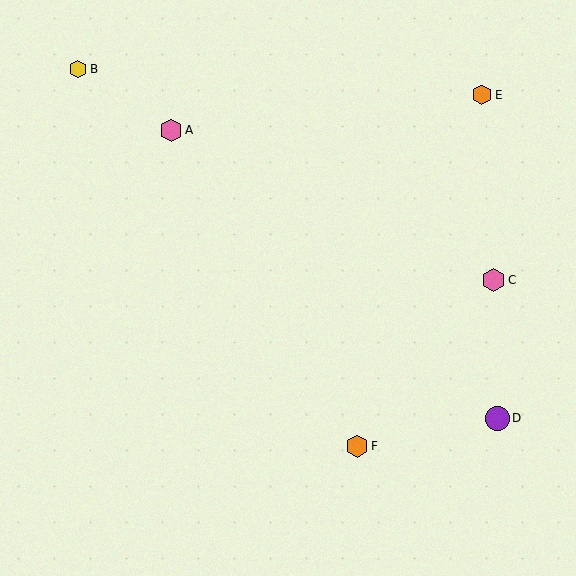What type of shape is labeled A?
Shape A is a pink hexagon.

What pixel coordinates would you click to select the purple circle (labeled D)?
Click at (498, 418) to select the purple circle D.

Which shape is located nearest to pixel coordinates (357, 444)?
The orange hexagon (labeled F) at (357, 446) is nearest to that location.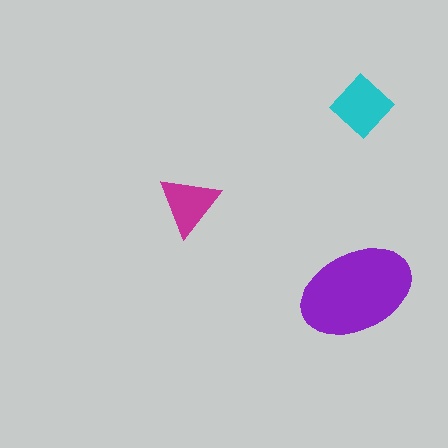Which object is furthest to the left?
The magenta triangle is leftmost.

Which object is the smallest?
The magenta triangle.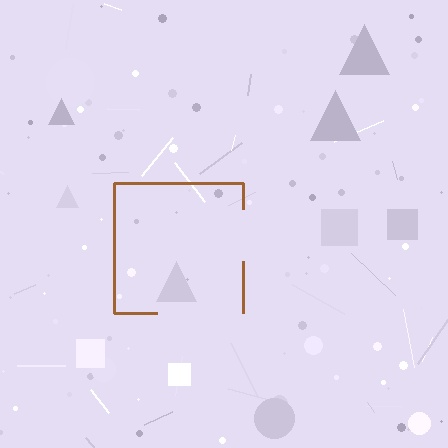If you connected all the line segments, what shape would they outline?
They would outline a square.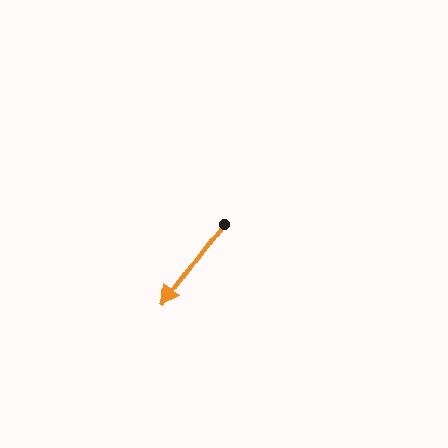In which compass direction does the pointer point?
Southwest.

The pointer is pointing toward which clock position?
Roughly 7 o'clock.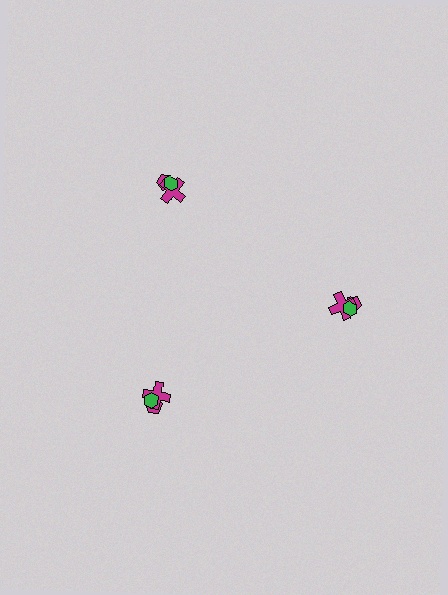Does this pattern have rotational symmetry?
Yes, this pattern has 3-fold rotational symmetry. It looks the same after rotating 120 degrees around the center.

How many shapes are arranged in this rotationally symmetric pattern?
There are 9 shapes, arranged in 3 groups of 3.